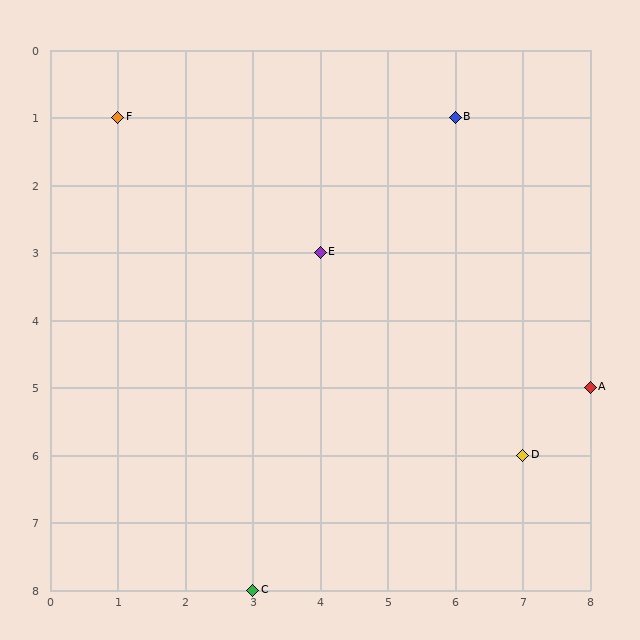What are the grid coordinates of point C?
Point C is at grid coordinates (3, 8).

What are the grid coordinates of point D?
Point D is at grid coordinates (7, 6).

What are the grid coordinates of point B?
Point B is at grid coordinates (6, 1).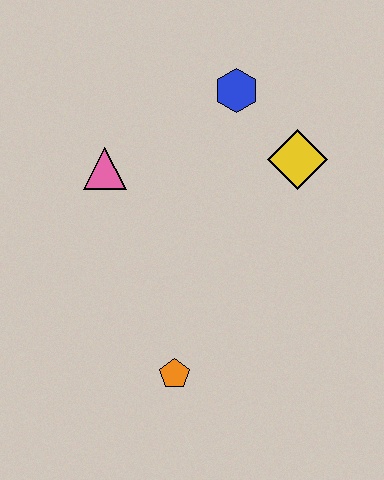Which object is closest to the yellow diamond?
The blue hexagon is closest to the yellow diamond.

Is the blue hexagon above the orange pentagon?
Yes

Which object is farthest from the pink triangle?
The orange pentagon is farthest from the pink triangle.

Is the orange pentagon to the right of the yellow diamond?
No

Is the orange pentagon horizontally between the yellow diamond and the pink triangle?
Yes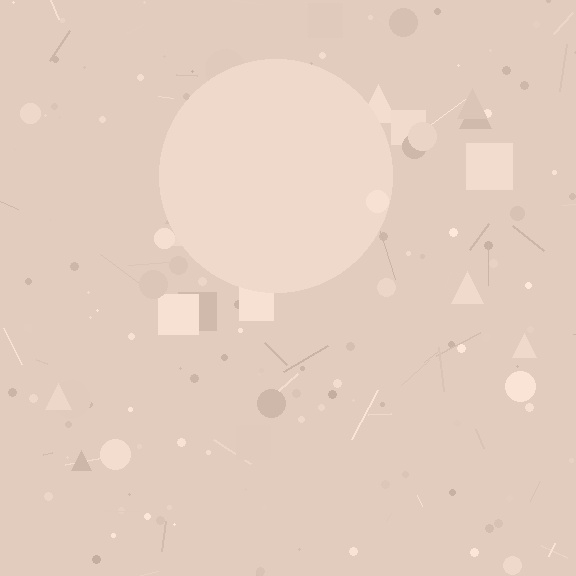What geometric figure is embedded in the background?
A circle is embedded in the background.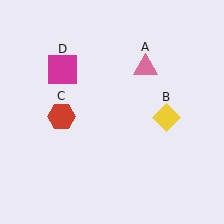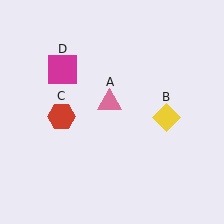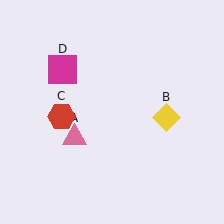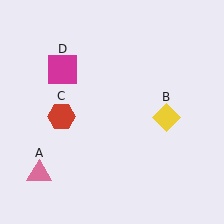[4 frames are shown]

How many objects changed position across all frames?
1 object changed position: pink triangle (object A).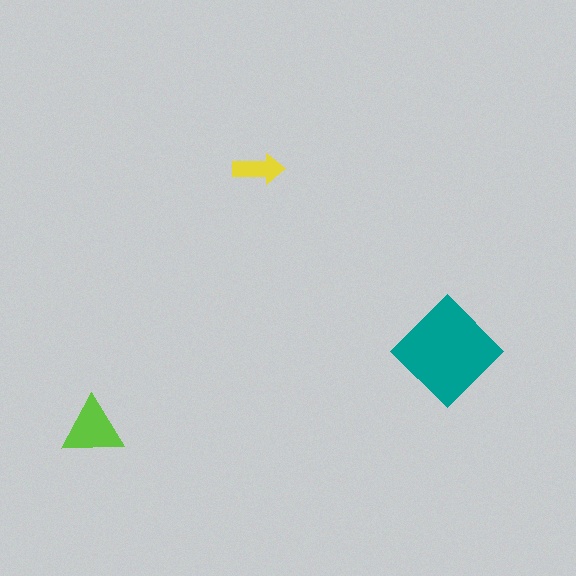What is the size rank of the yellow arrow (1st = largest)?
3rd.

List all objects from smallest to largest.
The yellow arrow, the lime triangle, the teal diamond.